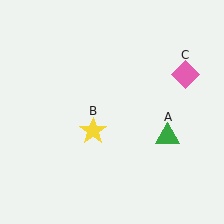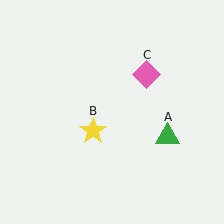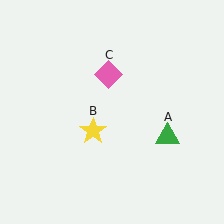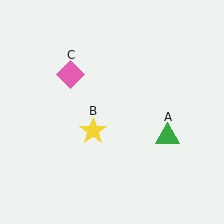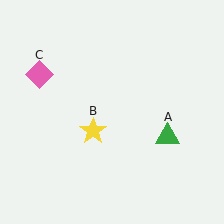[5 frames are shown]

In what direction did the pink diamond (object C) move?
The pink diamond (object C) moved left.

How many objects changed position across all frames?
1 object changed position: pink diamond (object C).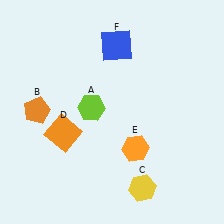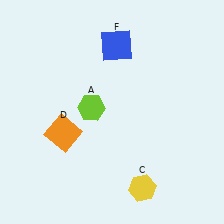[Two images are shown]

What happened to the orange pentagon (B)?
The orange pentagon (B) was removed in Image 2. It was in the top-left area of Image 1.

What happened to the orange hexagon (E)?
The orange hexagon (E) was removed in Image 2. It was in the bottom-right area of Image 1.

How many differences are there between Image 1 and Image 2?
There are 2 differences between the two images.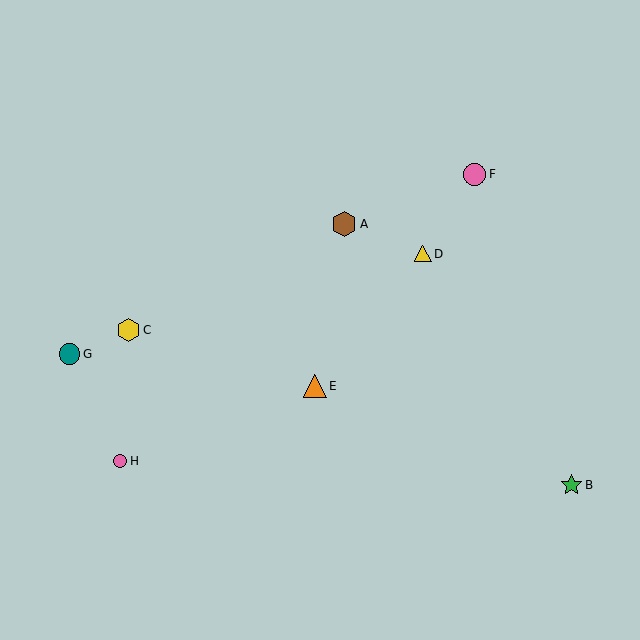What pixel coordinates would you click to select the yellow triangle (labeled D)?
Click at (423, 254) to select the yellow triangle D.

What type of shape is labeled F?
Shape F is a pink circle.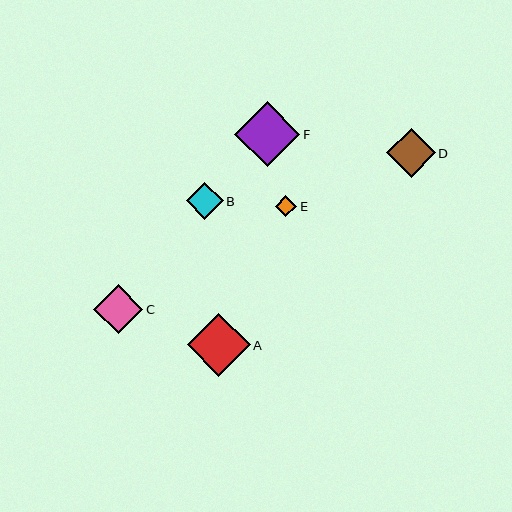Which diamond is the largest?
Diamond F is the largest with a size of approximately 65 pixels.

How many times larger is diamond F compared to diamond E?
Diamond F is approximately 3.0 times the size of diamond E.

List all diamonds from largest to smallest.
From largest to smallest: F, A, C, D, B, E.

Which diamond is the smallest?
Diamond E is the smallest with a size of approximately 22 pixels.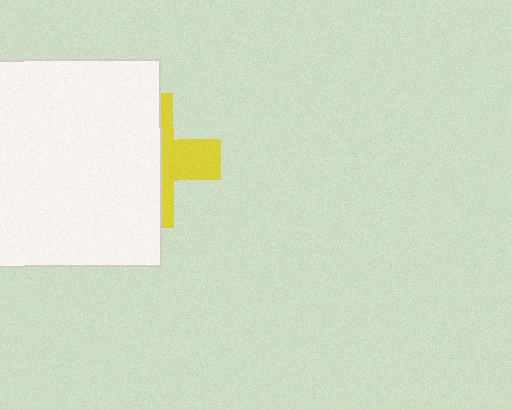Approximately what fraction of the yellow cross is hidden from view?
Roughly 62% of the yellow cross is hidden behind the white square.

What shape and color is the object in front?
The object in front is a white square.